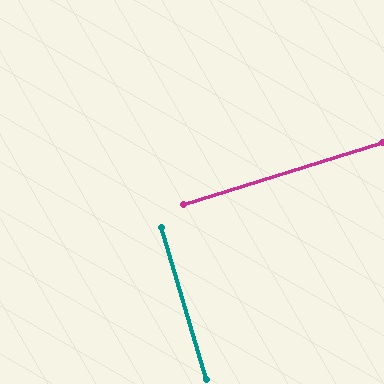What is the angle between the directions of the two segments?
Approximately 89 degrees.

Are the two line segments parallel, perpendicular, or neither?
Perpendicular — they meet at approximately 89°.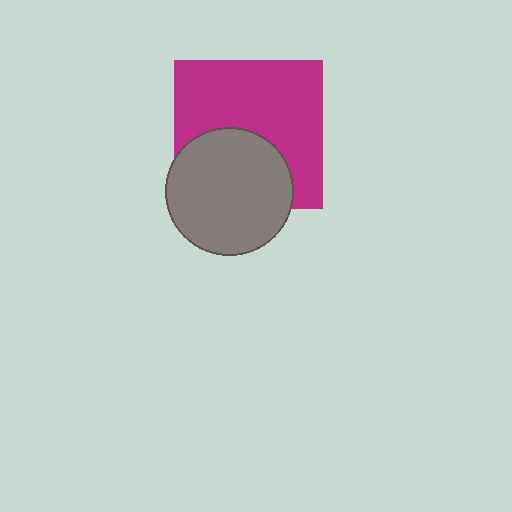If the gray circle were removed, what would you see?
You would see the complete magenta square.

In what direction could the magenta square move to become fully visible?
The magenta square could move up. That would shift it out from behind the gray circle entirely.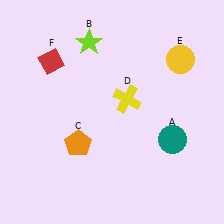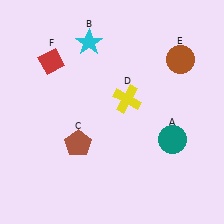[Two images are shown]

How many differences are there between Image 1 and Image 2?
There are 3 differences between the two images.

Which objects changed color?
B changed from lime to cyan. C changed from orange to brown. E changed from yellow to brown.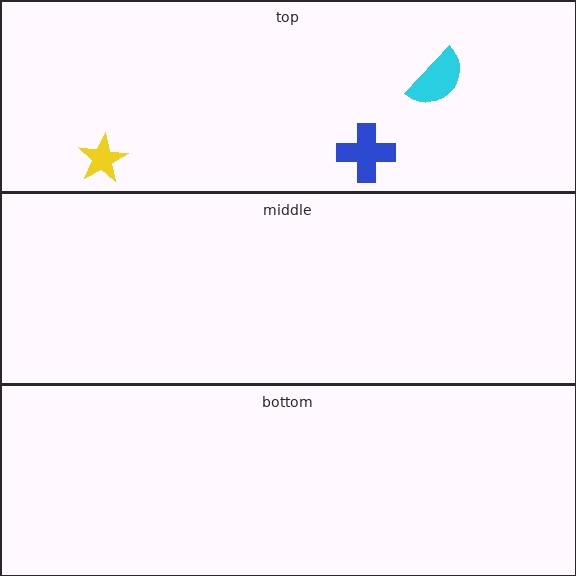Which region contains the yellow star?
The top region.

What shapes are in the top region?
The yellow star, the blue cross, the cyan semicircle.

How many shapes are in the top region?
3.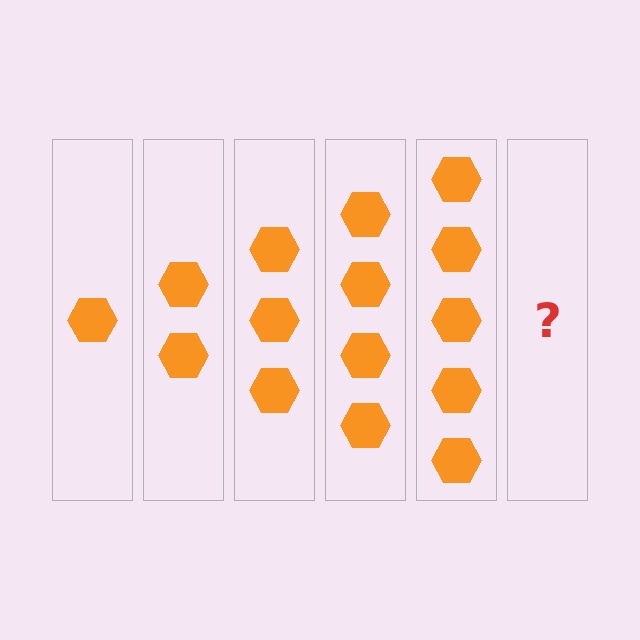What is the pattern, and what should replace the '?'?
The pattern is that each step adds one more hexagon. The '?' should be 6 hexagons.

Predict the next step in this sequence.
The next step is 6 hexagons.